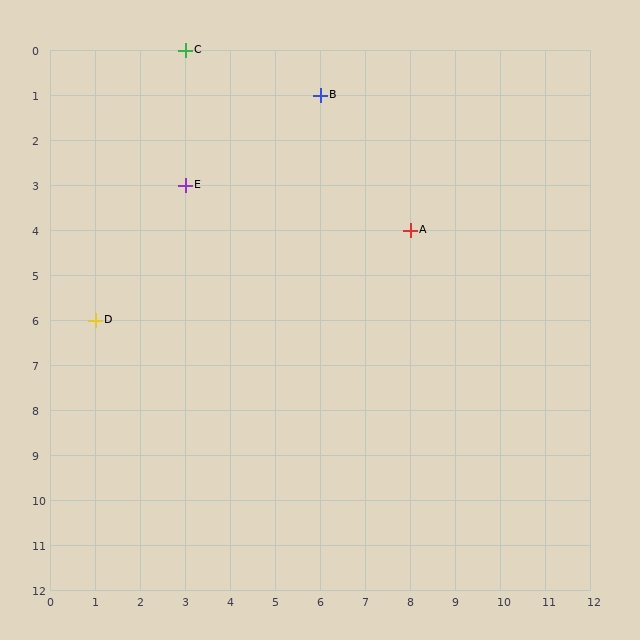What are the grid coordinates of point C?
Point C is at grid coordinates (3, 0).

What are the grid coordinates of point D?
Point D is at grid coordinates (1, 6).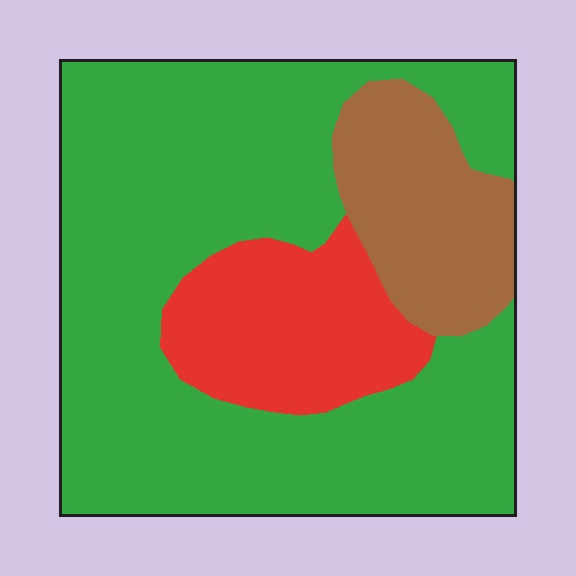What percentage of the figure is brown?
Brown takes up about one sixth (1/6) of the figure.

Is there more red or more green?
Green.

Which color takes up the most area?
Green, at roughly 65%.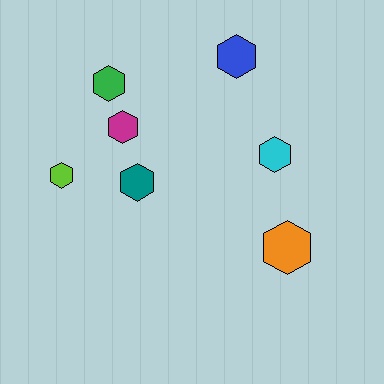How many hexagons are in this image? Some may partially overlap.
There are 7 hexagons.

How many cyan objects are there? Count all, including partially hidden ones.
There is 1 cyan object.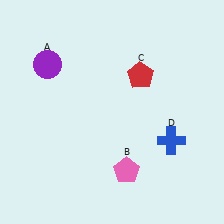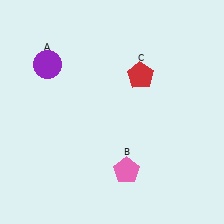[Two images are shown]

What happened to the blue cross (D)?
The blue cross (D) was removed in Image 2. It was in the bottom-right area of Image 1.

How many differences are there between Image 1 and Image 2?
There is 1 difference between the two images.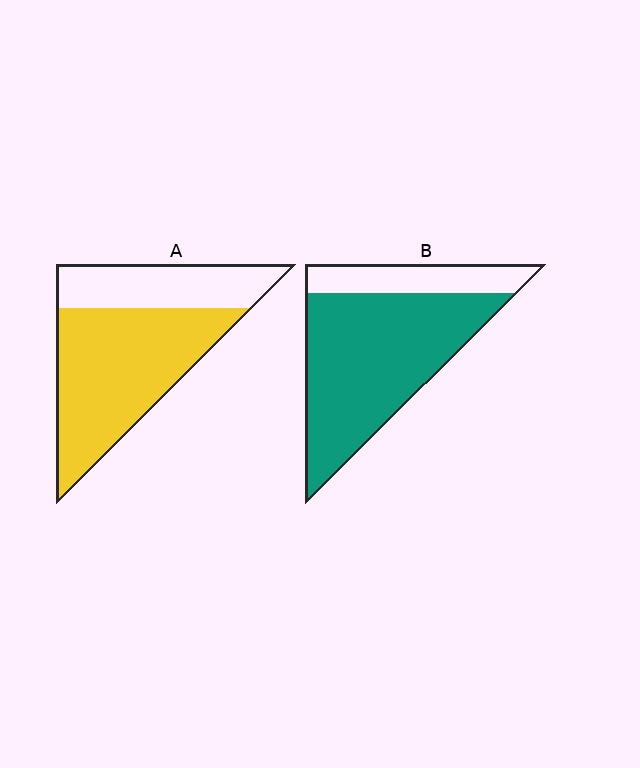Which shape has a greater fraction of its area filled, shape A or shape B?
Shape B.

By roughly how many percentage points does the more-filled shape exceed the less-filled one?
By roughly 10 percentage points (B over A).